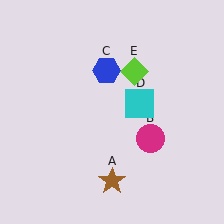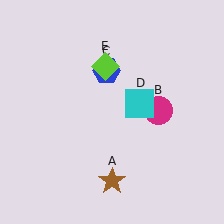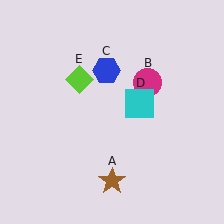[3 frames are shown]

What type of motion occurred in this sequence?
The magenta circle (object B), lime diamond (object E) rotated counterclockwise around the center of the scene.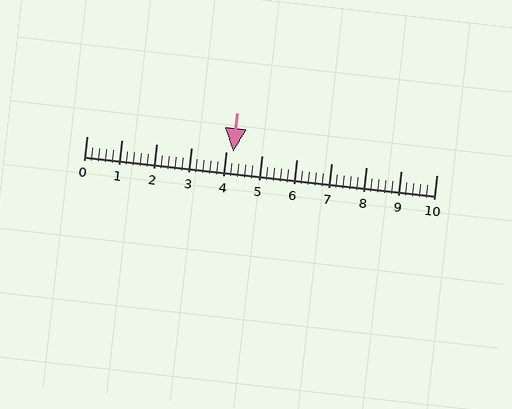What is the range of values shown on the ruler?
The ruler shows values from 0 to 10.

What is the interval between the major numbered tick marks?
The major tick marks are spaced 1 units apart.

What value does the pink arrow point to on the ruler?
The pink arrow points to approximately 4.2.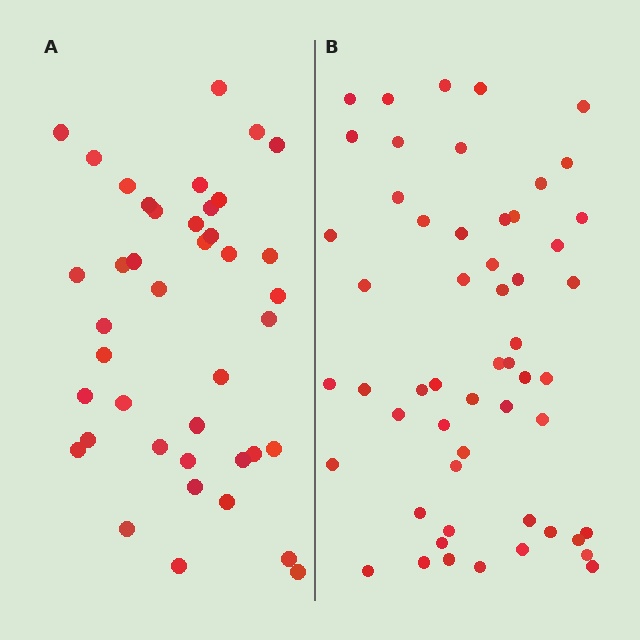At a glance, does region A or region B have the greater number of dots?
Region B (the right region) has more dots.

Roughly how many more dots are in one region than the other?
Region B has approximately 15 more dots than region A.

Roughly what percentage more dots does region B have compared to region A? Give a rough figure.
About 35% more.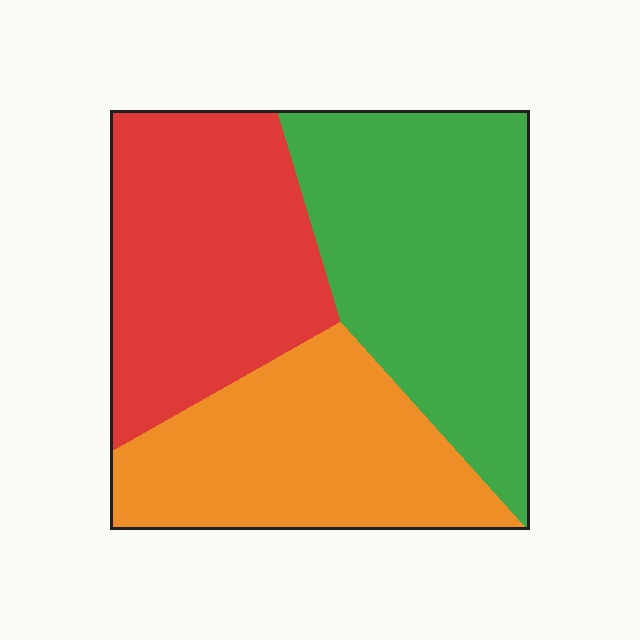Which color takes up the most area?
Green, at roughly 40%.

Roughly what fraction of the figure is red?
Red takes up about one third (1/3) of the figure.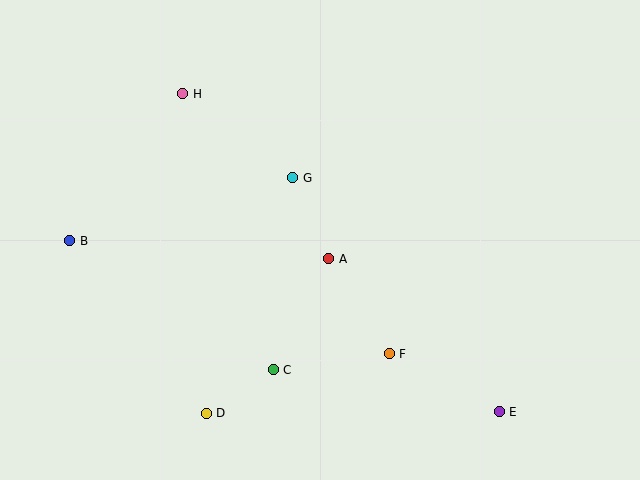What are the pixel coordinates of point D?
Point D is at (206, 414).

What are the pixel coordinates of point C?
Point C is at (273, 370).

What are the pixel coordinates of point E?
Point E is at (499, 412).